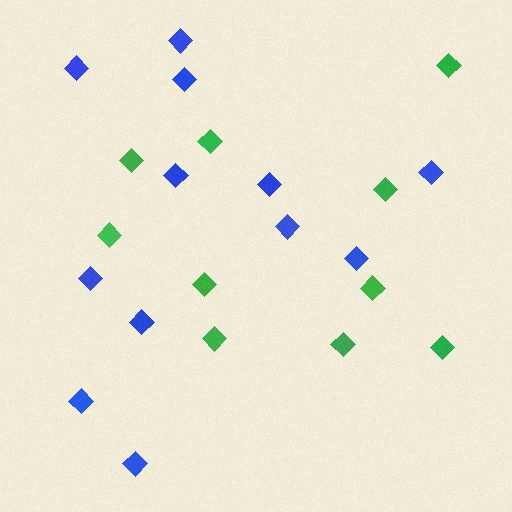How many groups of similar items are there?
There are 2 groups: one group of green diamonds (10) and one group of blue diamonds (12).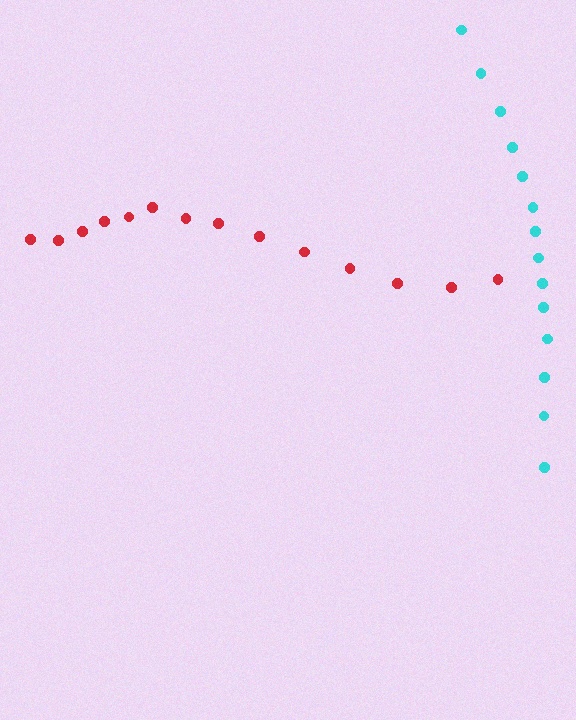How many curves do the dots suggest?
There are 2 distinct paths.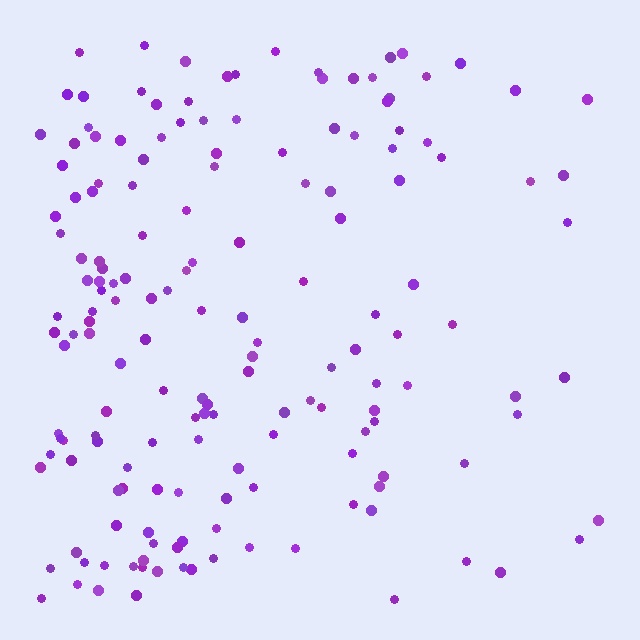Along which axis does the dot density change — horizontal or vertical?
Horizontal.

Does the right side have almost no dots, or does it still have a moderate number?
Still a moderate number, just noticeably fewer than the left.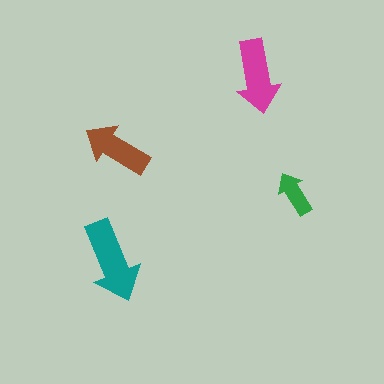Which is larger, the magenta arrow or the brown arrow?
The magenta one.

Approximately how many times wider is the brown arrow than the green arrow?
About 1.5 times wider.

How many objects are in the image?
There are 4 objects in the image.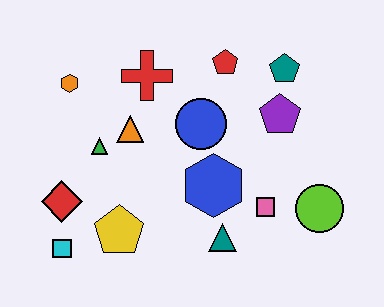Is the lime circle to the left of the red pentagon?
No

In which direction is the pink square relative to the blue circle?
The pink square is below the blue circle.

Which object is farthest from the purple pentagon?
The cyan square is farthest from the purple pentagon.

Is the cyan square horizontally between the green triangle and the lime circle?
No